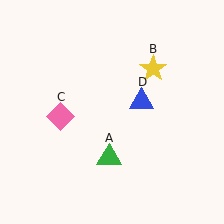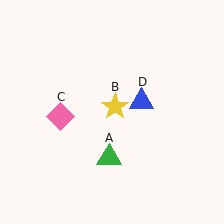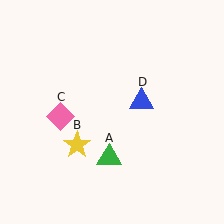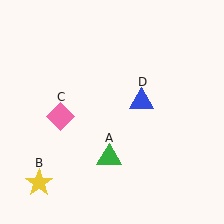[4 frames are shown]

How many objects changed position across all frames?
1 object changed position: yellow star (object B).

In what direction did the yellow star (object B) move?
The yellow star (object B) moved down and to the left.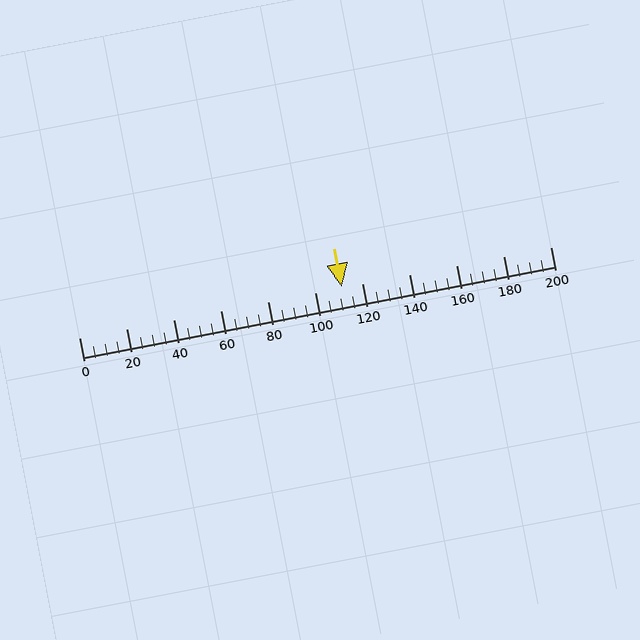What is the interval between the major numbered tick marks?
The major tick marks are spaced 20 units apart.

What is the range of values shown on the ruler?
The ruler shows values from 0 to 200.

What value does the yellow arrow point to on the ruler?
The yellow arrow points to approximately 112.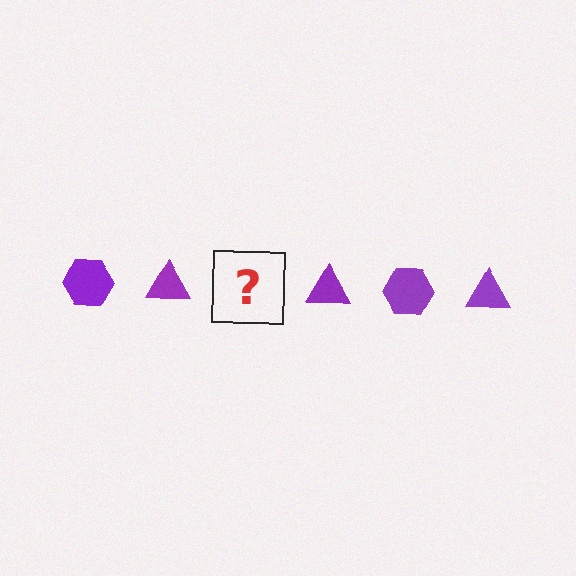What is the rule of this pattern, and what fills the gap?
The rule is that the pattern cycles through hexagon, triangle shapes in purple. The gap should be filled with a purple hexagon.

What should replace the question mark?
The question mark should be replaced with a purple hexagon.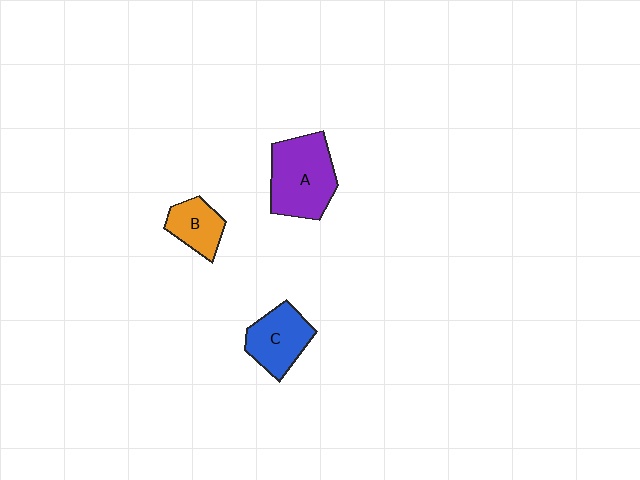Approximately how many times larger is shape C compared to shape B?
Approximately 1.4 times.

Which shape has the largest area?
Shape A (purple).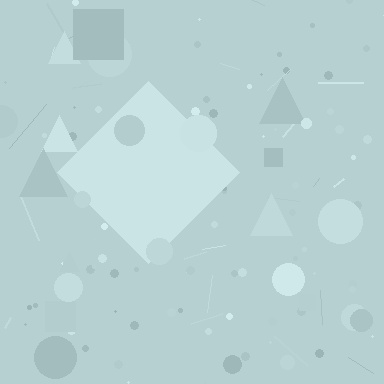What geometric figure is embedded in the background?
A diamond is embedded in the background.